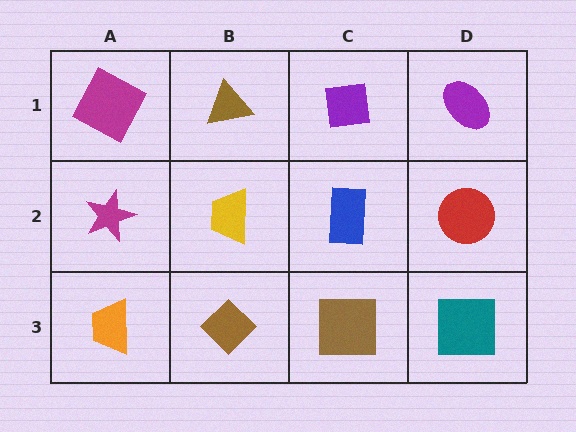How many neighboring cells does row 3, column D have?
2.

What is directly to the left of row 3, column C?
A brown diamond.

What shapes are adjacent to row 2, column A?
A magenta square (row 1, column A), an orange trapezoid (row 3, column A), a yellow trapezoid (row 2, column B).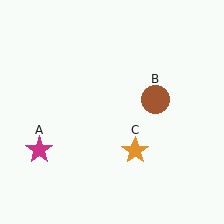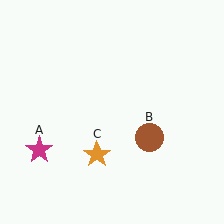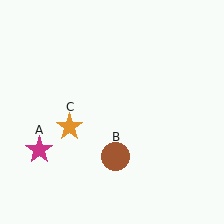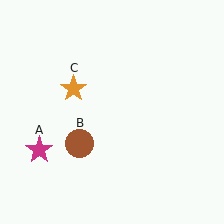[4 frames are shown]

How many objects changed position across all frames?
2 objects changed position: brown circle (object B), orange star (object C).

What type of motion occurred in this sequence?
The brown circle (object B), orange star (object C) rotated clockwise around the center of the scene.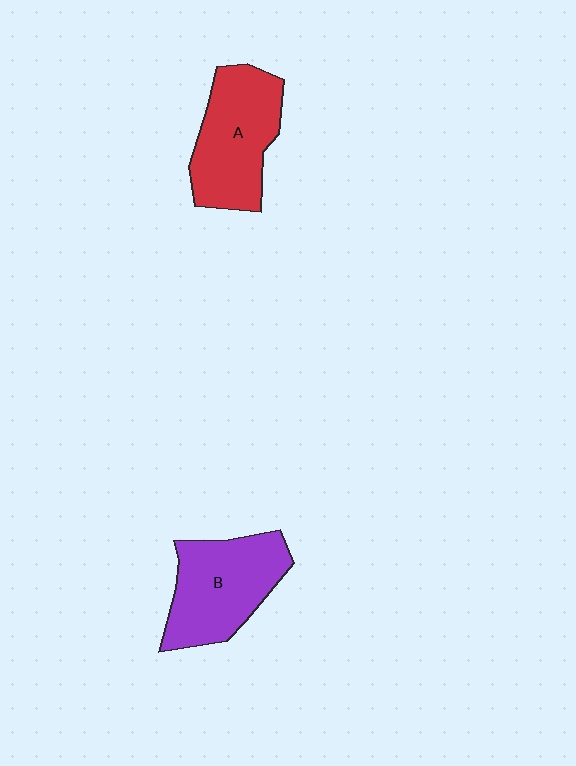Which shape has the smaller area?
Shape A (red).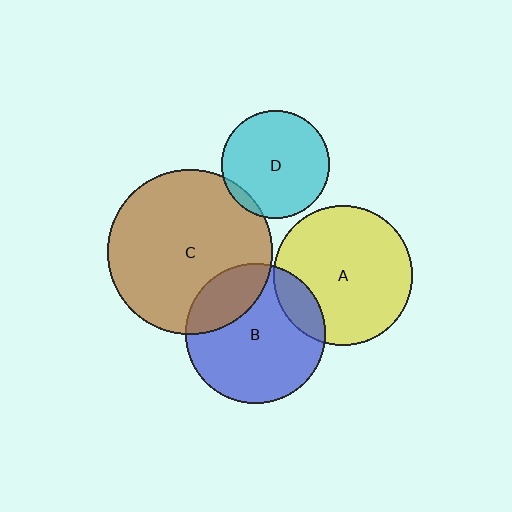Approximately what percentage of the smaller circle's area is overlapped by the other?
Approximately 25%.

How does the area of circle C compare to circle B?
Approximately 1.4 times.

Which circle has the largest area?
Circle C (brown).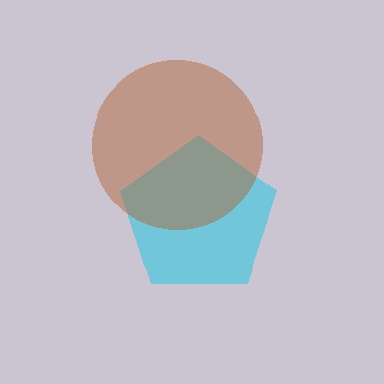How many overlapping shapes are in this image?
There are 2 overlapping shapes in the image.